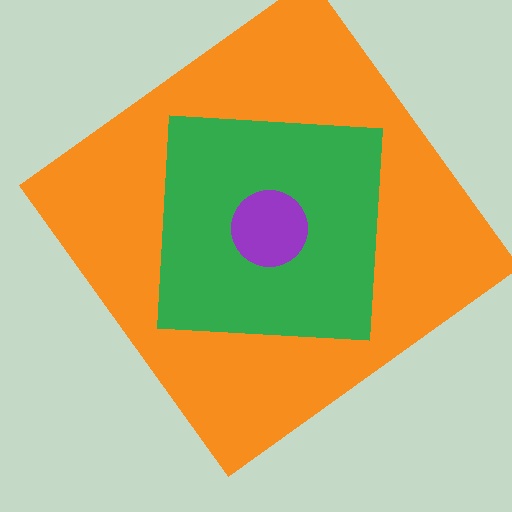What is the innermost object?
The purple circle.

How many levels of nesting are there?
3.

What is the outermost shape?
The orange diamond.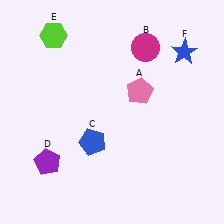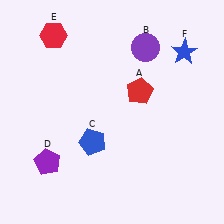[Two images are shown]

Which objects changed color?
A changed from pink to red. B changed from magenta to purple. E changed from lime to red.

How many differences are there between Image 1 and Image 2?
There are 3 differences between the two images.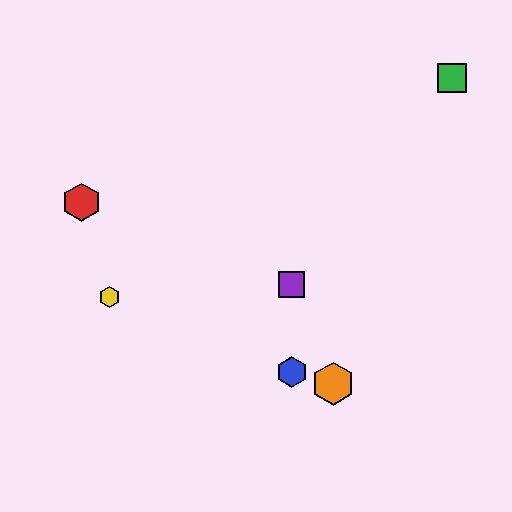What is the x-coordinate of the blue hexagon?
The blue hexagon is at x≈292.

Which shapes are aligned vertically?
The blue hexagon, the purple square are aligned vertically.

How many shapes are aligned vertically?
2 shapes (the blue hexagon, the purple square) are aligned vertically.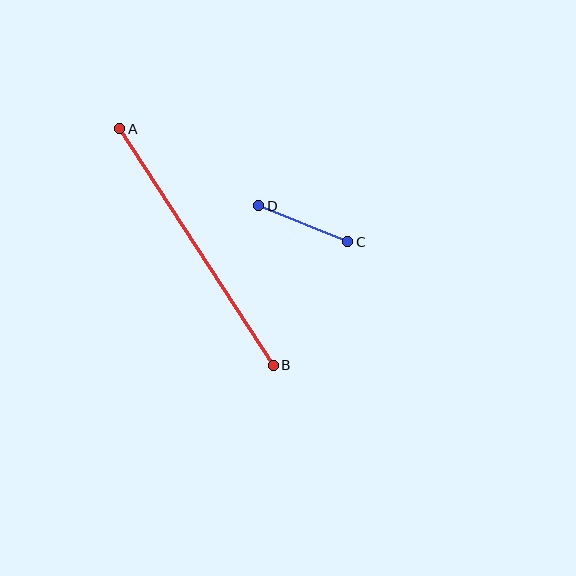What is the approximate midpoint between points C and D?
The midpoint is at approximately (303, 224) pixels.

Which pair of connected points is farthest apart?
Points A and B are farthest apart.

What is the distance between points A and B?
The distance is approximately 282 pixels.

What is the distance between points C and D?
The distance is approximately 96 pixels.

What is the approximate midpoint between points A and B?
The midpoint is at approximately (196, 247) pixels.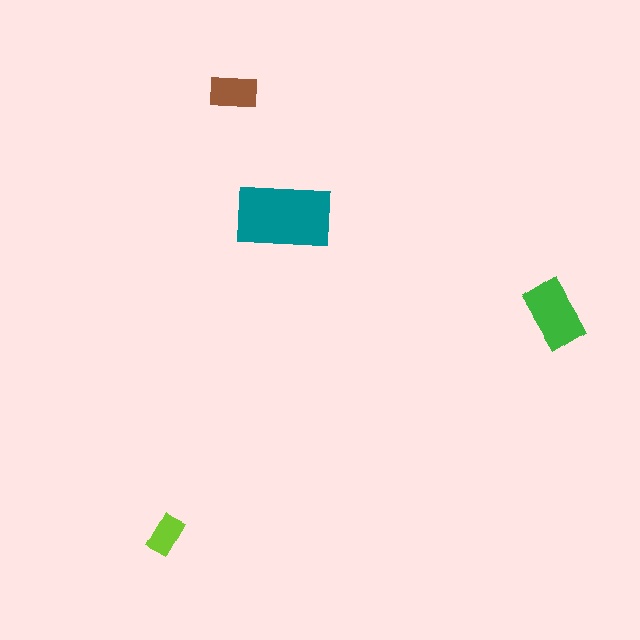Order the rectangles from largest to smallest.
the teal one, the green one, the brown one, the lime one.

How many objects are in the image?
There are 4 objects in the image.